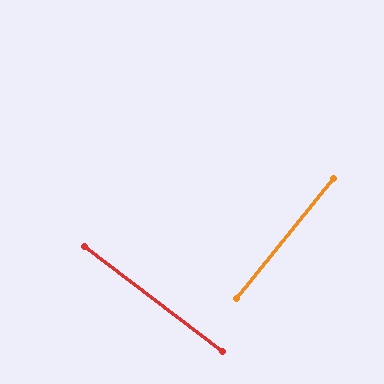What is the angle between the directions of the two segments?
Approximately 89 degrees.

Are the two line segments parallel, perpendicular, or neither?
Perpendicular — they meet at approximately 89°.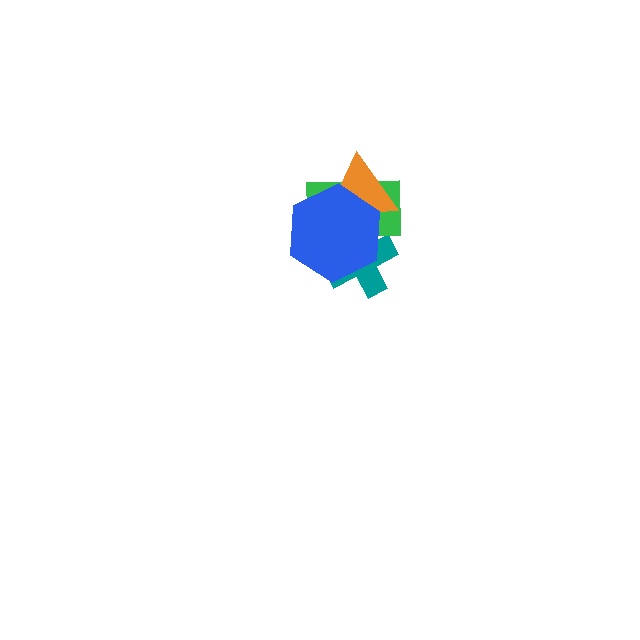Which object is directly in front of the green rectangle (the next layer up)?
The orange triangle is directly in front of the green rectangle.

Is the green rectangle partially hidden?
Yes, it is partially covered by another shape.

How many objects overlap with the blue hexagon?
3 objects overlap with the blue hexagon.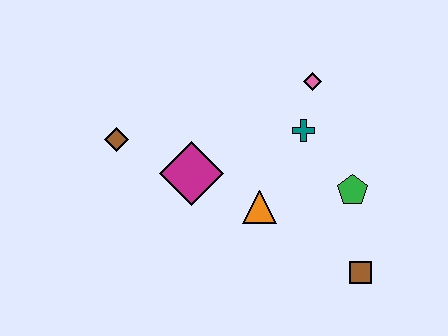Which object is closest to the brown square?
The green pentagon is closest to the brown square.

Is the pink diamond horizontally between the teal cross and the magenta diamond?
No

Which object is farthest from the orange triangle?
The brown diamond is farthest from the orange triangle.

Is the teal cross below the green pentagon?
No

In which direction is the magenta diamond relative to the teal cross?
The magenta diamond is to the left of the teal cross.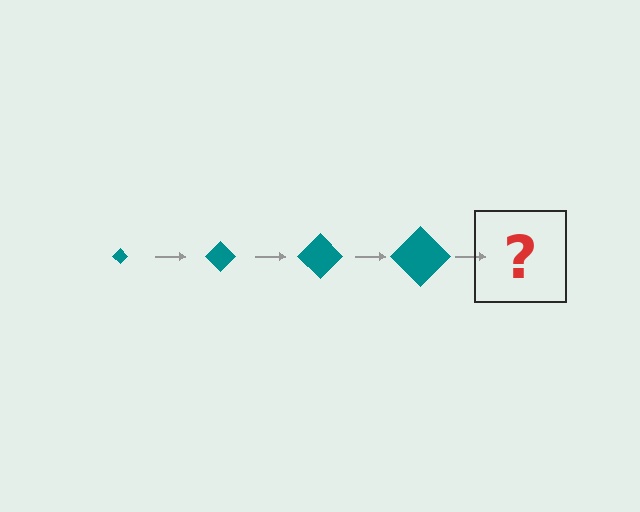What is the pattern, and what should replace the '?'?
The pattern is that the diamond gets progressively larger each step. The '?' should be a teal diamond, larger than the previous one.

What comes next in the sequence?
The next element should be a teal diamond, larger than the previous one.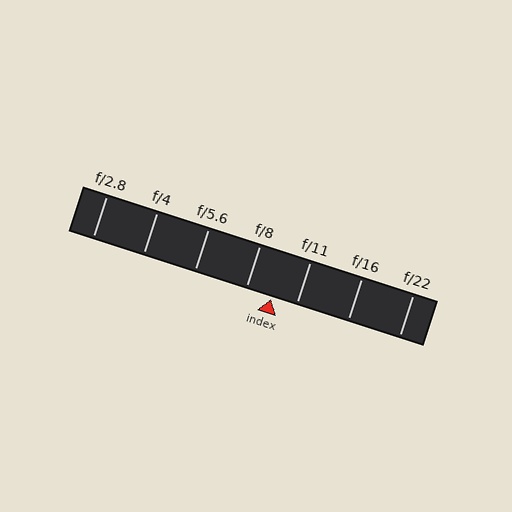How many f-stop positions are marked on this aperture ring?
There are 7 f-stop positions marked.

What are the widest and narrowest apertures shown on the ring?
The widest aperture shown is f/2.8 and the narrowest is f/22.